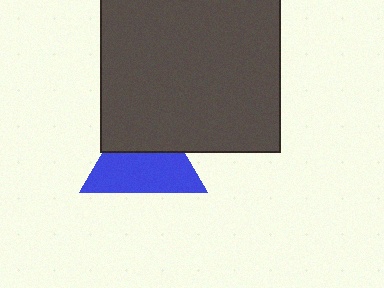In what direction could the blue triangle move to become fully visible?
The blue triangle could move down. That would shift it out from behind the dark gray square entirely.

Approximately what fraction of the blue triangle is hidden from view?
Roughly 41% of the blue triangle is hidden behind the dark gray square.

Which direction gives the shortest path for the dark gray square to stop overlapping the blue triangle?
Moving up gives the shortest separation.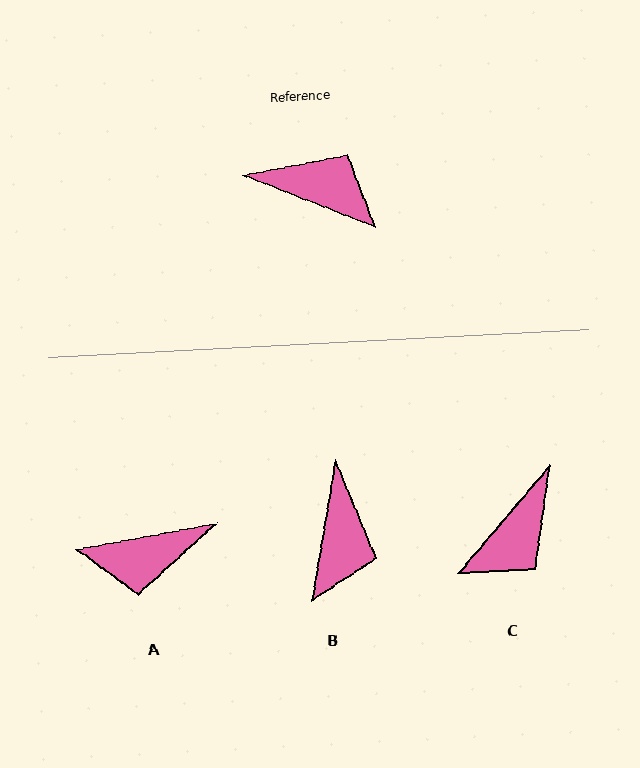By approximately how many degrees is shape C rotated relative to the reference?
Approximately 108 degrees clockwise.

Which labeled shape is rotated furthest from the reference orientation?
A, about 148 degrees away.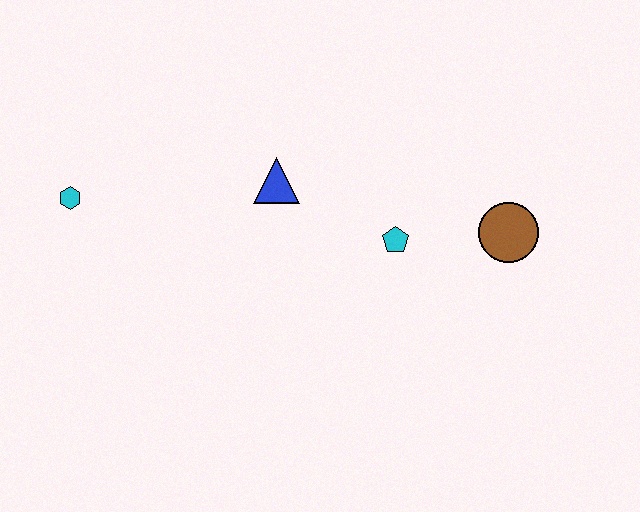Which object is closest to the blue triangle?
The cyan pentagon is closest to the blue triangle.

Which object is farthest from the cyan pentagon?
The cyan hexagon is farthest from the cyan pentagon.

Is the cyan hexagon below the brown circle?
No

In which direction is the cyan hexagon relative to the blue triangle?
The cyan hexagon is to the left of the blue triangle.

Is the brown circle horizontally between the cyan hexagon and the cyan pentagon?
No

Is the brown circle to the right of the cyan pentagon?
Yes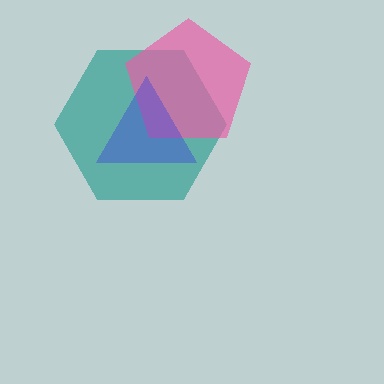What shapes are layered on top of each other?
The layered shapes are: a teal hexagon, a pink pentagon, a blue triangle.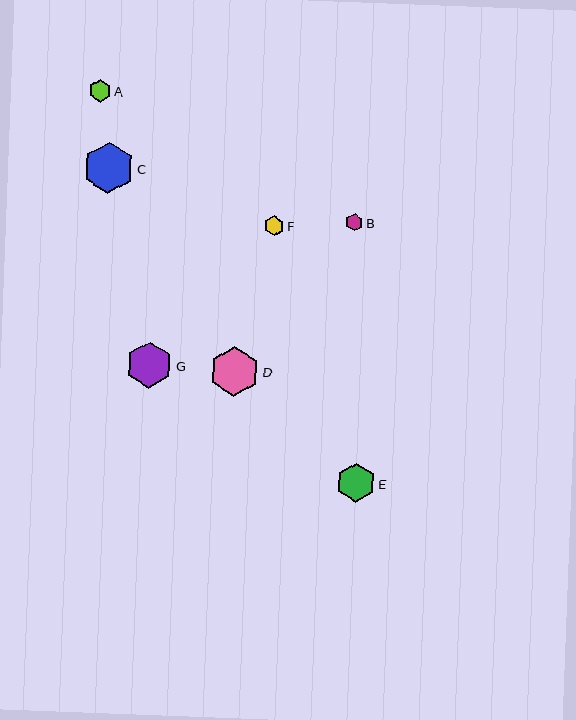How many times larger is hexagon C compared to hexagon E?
Hexagon C is approximately 1.3 times the size of hexagon E.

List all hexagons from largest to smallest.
From largest to smallest: C, D, G, E, A, F, B.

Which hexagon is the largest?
Hexagon C is the largest with a size of approximately 51 pixels.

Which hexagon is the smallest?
Hexagon B is the smallest with a size of approximately 17 pixels.